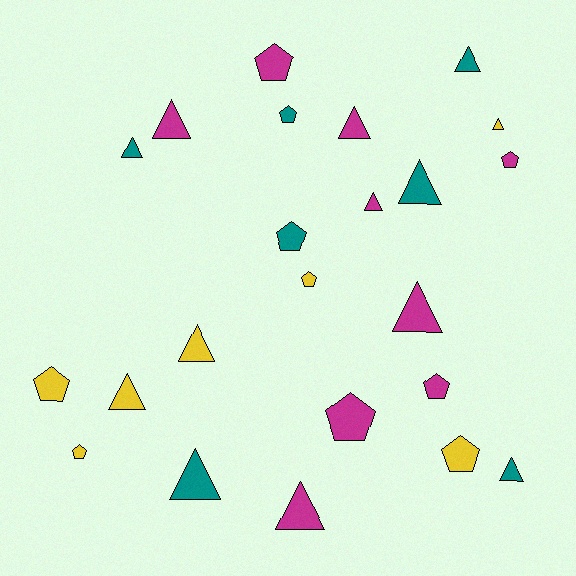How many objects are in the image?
There are 23 objects.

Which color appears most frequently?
Magenta, with 9 objects.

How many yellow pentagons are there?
There are 4 yellow pentagons.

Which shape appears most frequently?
Triangle, with 13 objects.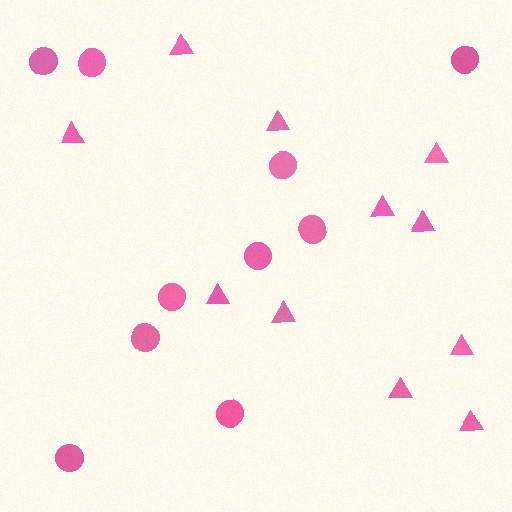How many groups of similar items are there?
There are 2 groups: one group of triangles (11) and one group of circles (10).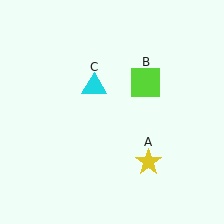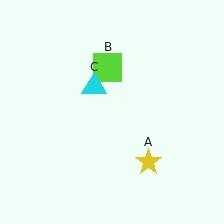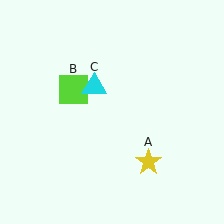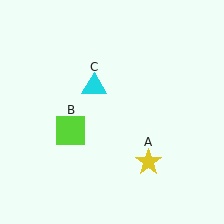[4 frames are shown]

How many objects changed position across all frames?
1 object changed position: lime square (object B).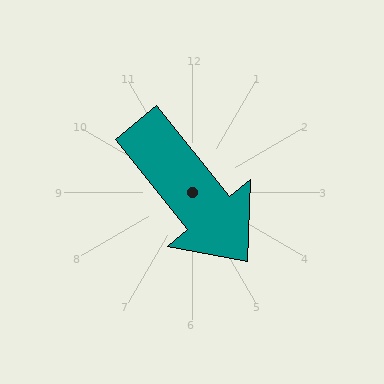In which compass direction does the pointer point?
Southeast.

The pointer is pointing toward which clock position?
Roughly 5 o'clock.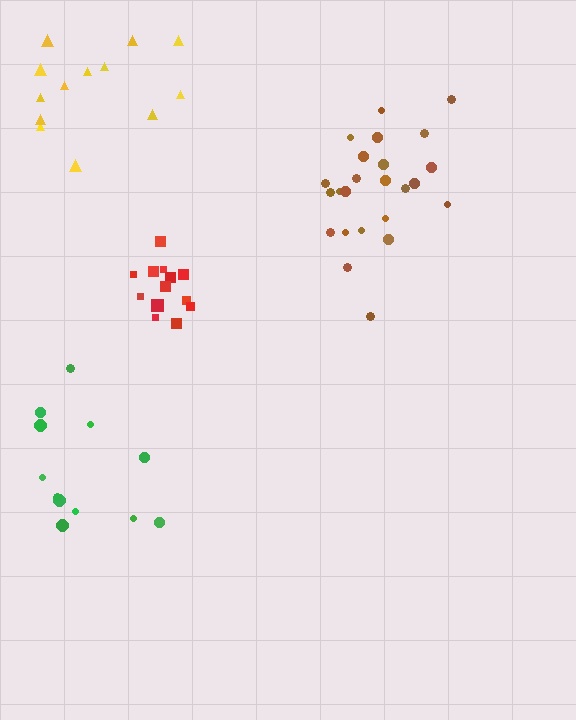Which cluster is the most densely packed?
Red.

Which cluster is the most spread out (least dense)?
Green.